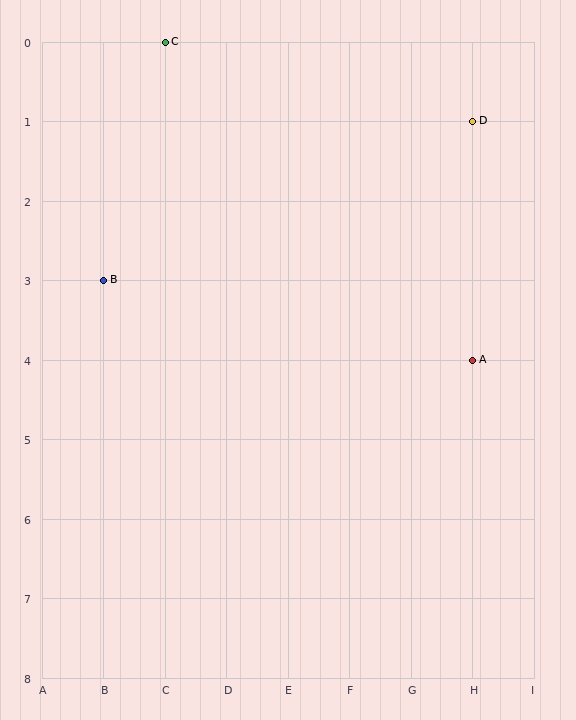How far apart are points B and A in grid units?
Points B and A are 6 columns and 1 row apart (about 6.1 grid units diagonally).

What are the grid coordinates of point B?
Point B is at grid coordinates (B, 3).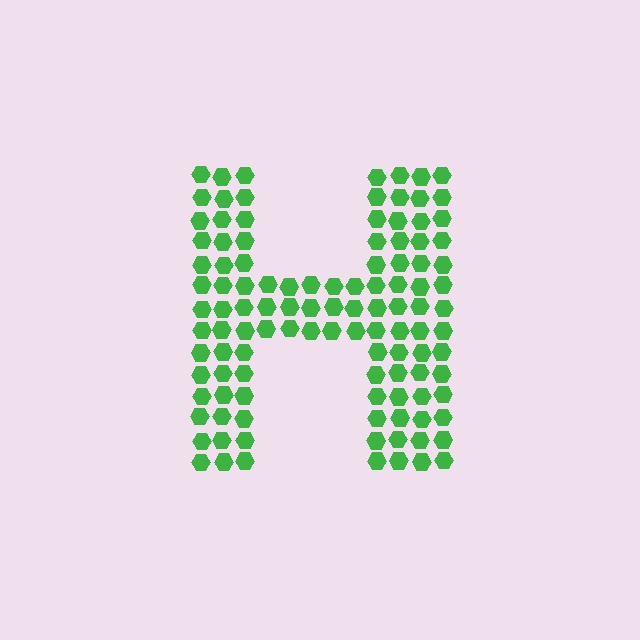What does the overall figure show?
The overall figure shows the letter H.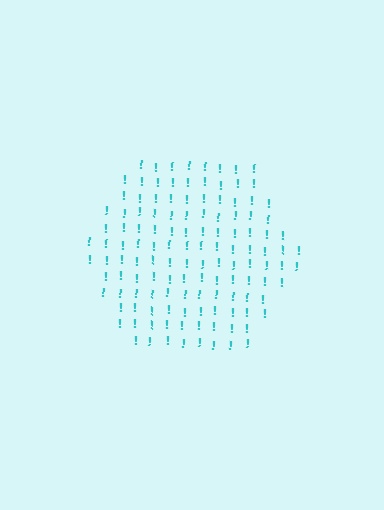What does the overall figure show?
The overall figure shows a hexagon.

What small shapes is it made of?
It is made of small exclamation marks.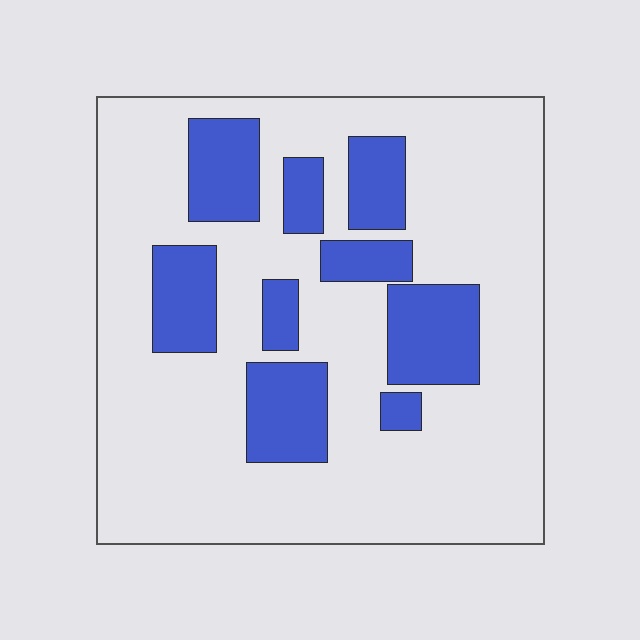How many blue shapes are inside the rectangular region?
9.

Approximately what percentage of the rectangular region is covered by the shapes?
Approximately 25%.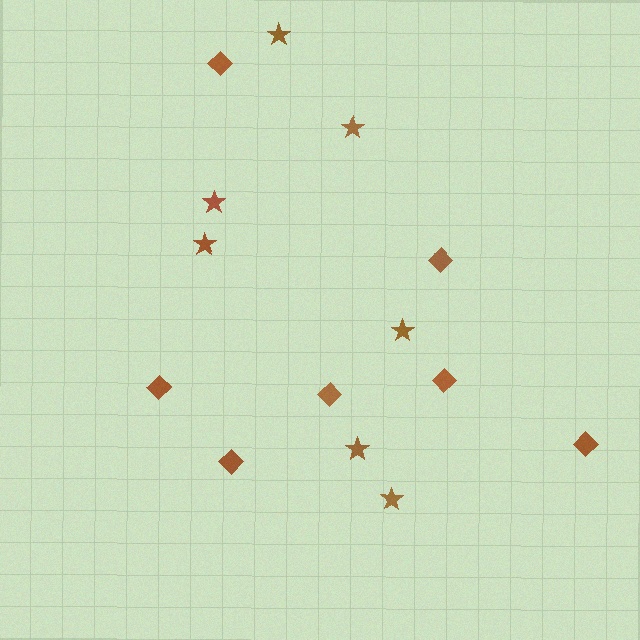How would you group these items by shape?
There are 2 groups: one group of diamonds (7) and one group of stars (7).